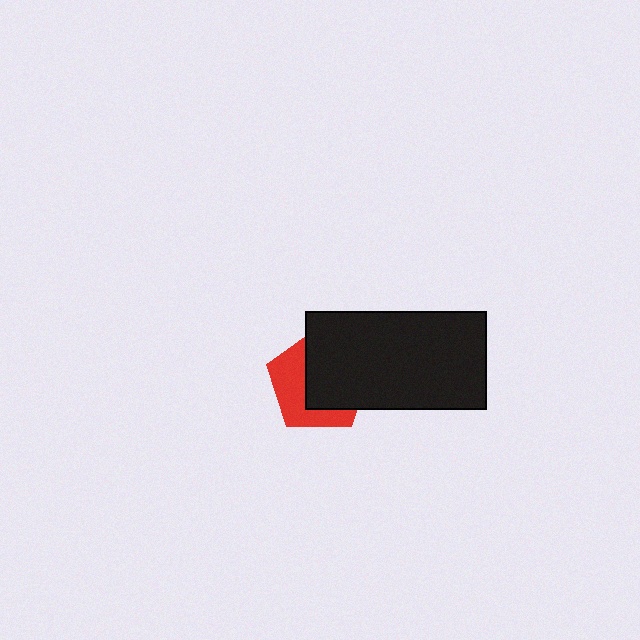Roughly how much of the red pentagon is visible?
A small part of it is visible (roughly 44%).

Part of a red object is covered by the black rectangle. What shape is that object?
It is a pentagon.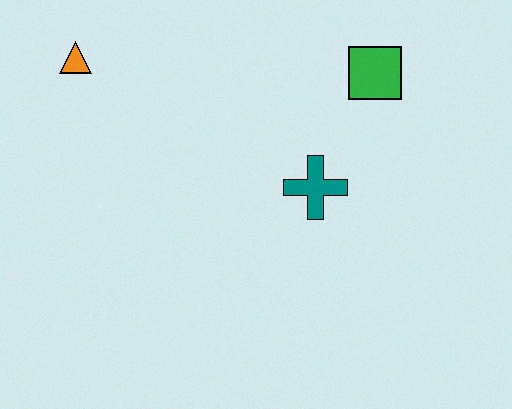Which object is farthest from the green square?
The orange triangle is farthest from the green square.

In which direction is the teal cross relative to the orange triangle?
The teal cross is to the right of the orange triangle.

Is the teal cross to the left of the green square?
Yes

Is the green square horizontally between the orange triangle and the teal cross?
No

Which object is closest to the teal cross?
The green square is closest to the teal cross.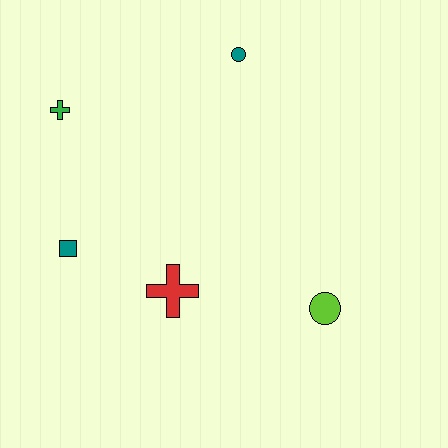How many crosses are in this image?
There are 2 crosses.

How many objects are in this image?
There are 5 objects.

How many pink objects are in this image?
There are no pink objects.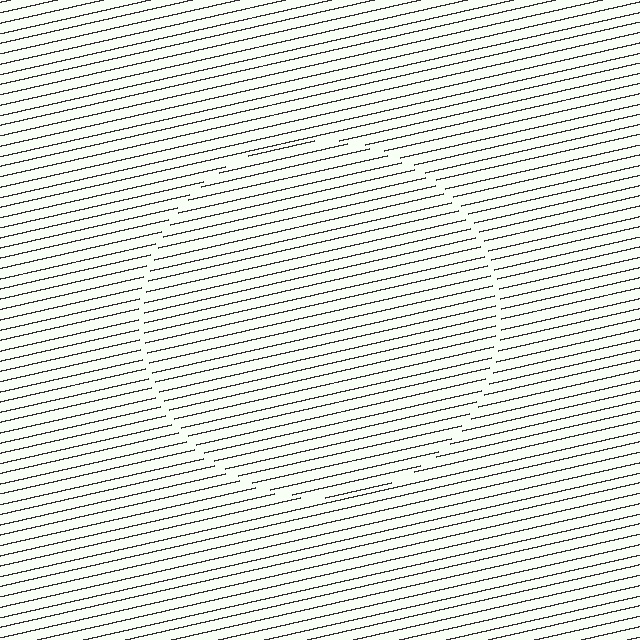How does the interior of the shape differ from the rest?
The interior of the shape contains the same grating, shifted by half a period — the contour is defined by the phase discontinuity where line-ends from the inner and outer gratings abut.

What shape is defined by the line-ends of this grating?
An illusory circle. The interior of the shape contains the same grating, shifted by half a period — the contour is defined by the phase discontinuity where line-ends from the inner and outer gratings abut.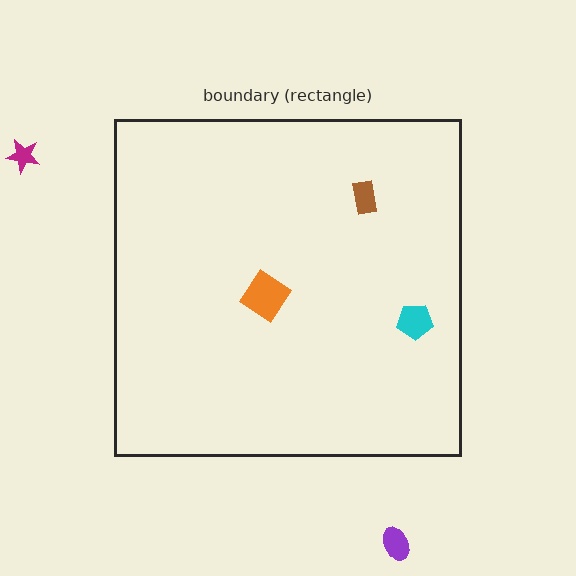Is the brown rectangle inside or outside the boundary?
Inside.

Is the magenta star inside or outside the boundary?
Outside.